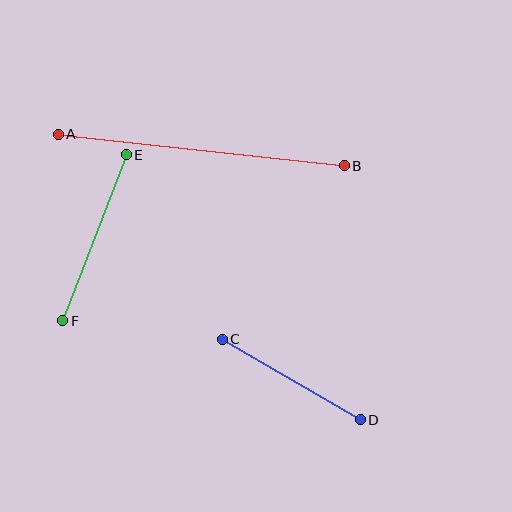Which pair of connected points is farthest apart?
Points A and B are farthest apart.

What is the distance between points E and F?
The distance is approximately 178 pixels.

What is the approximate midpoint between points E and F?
The midpoint is at approximately (94, 238) pixels.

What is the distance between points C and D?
The distance is approximately 160 pixels.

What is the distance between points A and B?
The distance is approximately 288 pixels.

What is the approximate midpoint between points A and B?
The midpoint is at approximately (201, 150) pixels.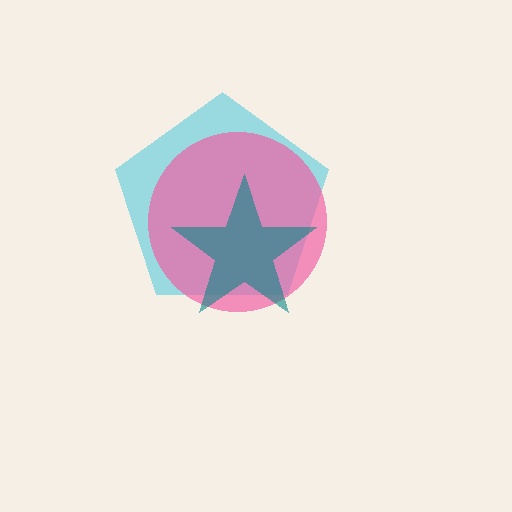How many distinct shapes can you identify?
There are 3 distinct shapes: a cyan pentagon, a pink circle, a teal star.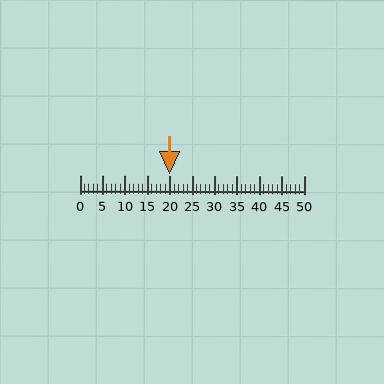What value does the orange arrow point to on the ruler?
The orange arrow points to approximately 20.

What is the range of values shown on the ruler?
The ruler shows values from 0 to 50.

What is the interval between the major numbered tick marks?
The major tick marks are spaced 5 units apart.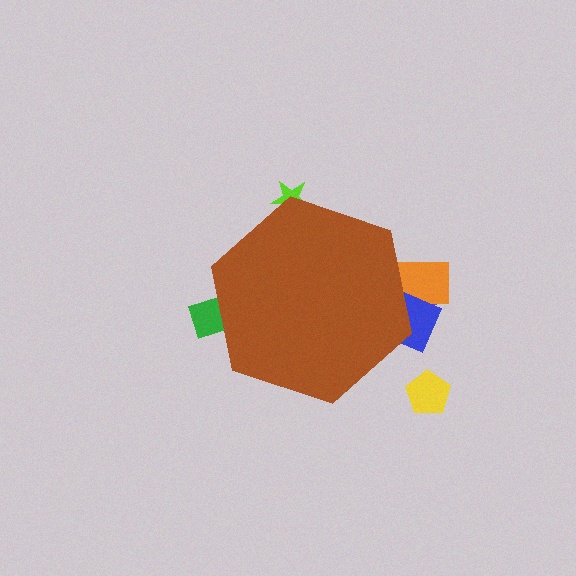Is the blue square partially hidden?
Yes, the blue square is partially hidden behind the brown hexagon.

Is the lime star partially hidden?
Yes, the lime star is partially hidden behind the brown hexagon.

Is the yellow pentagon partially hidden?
No, the yellow pentagon is fully visible.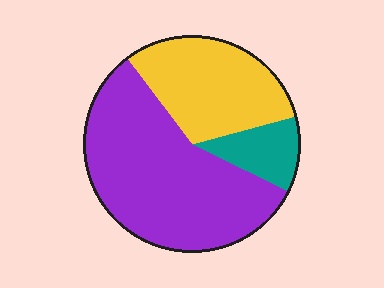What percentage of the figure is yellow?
Yellow takes up about one third (1/3) of the figure.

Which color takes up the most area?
Purple, at roughly 55%.